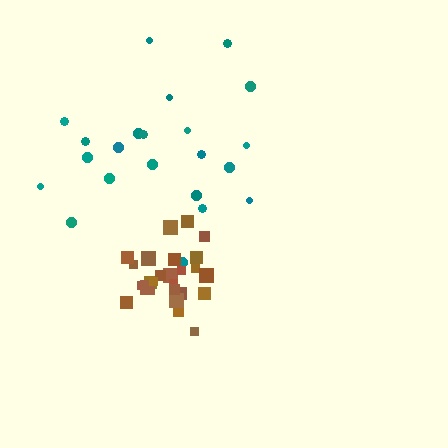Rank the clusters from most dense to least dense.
brown, teal.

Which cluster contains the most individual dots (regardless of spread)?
Brown (25).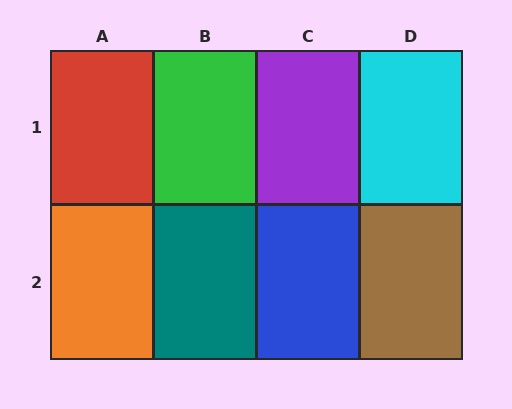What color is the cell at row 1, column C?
Purple.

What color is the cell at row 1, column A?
Red.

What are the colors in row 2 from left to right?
Orange, teal, blue, brown.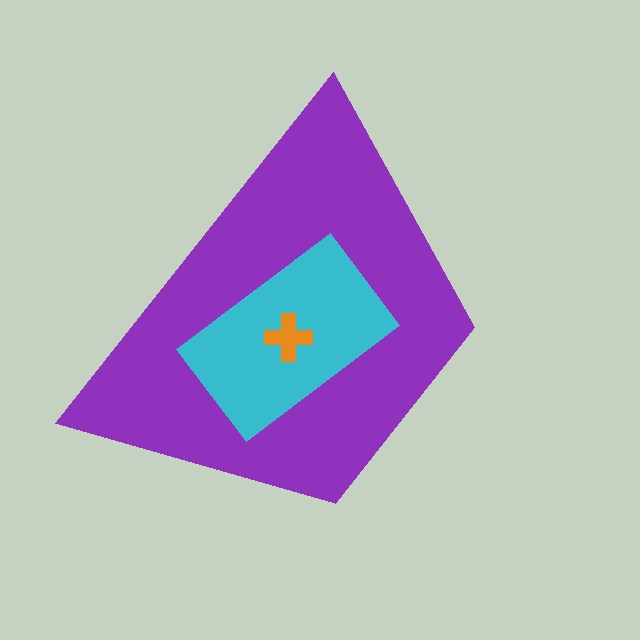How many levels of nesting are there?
3.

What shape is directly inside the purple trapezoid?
The cyan rectangle.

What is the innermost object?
The orange cross.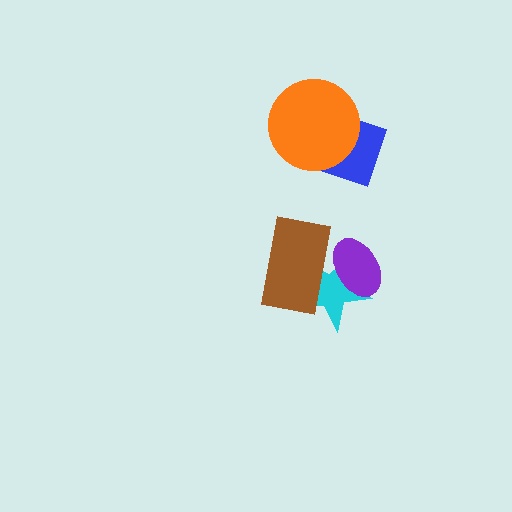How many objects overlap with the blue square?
1 object overlaps with the blue square.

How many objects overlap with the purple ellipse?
2 objects overlap with the purple ellipse.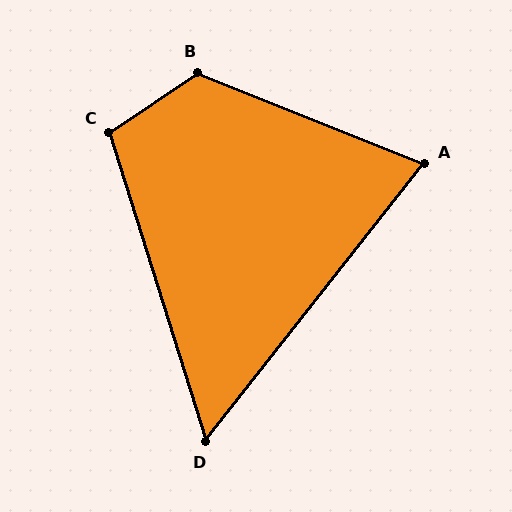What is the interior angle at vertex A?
Approximately 73 degrees (acute).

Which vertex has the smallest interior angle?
D, at approximately 56 degrees.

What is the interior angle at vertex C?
Approximately 107 degrees (obtuse).